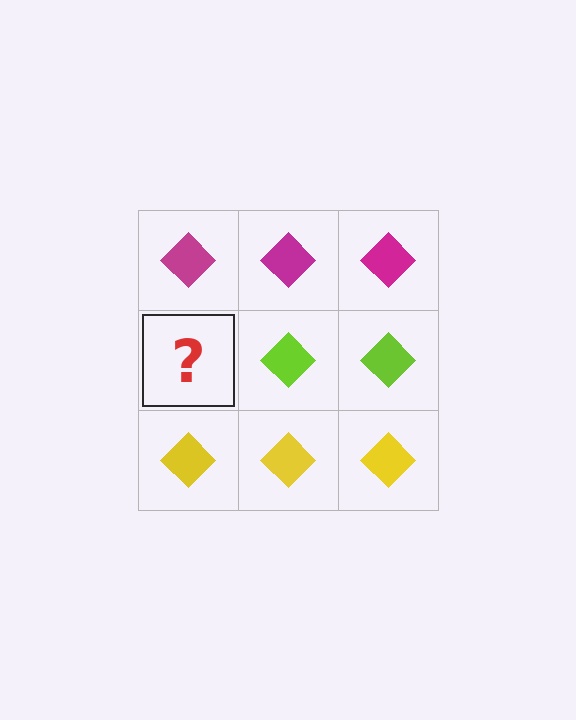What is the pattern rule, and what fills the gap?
The rule is that each row has a consistent color. The gap should be filled with a lime diamond.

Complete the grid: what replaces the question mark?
The question mark should be replaced with a lime diamond.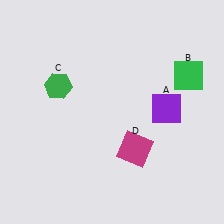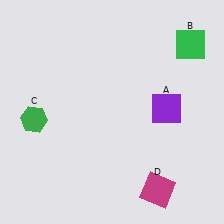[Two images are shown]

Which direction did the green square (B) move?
The green square (B) moved up.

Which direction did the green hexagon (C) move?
The green hexagon (C) moved down.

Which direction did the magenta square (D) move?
The magenta square (D) moved down.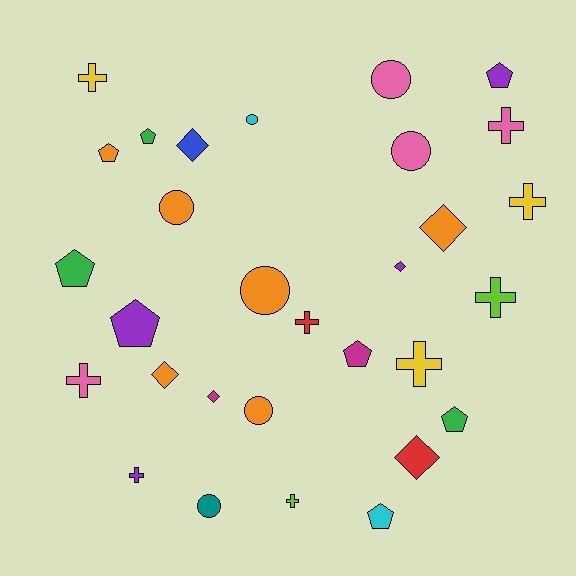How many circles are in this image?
There are 7 circles.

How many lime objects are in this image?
There are 2 lime objects.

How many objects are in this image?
There are 30 objects.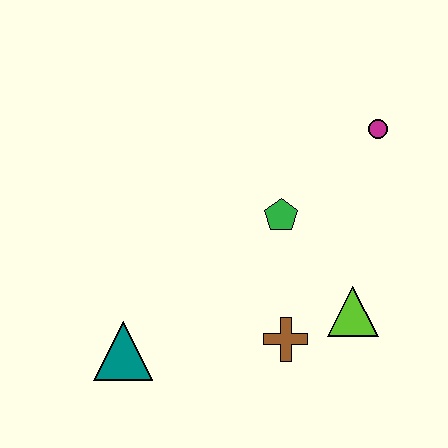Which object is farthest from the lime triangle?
The teal triangle is farthest from the lime triangle.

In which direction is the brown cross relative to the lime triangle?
The brown cross is to the left of the lime triangle.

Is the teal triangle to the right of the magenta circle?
No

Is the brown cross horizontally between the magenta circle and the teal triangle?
Yes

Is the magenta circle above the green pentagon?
Yes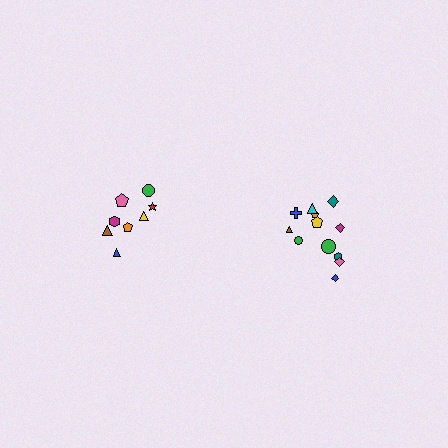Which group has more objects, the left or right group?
The right group.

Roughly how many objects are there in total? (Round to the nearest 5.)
Roughly 20 objects in total.